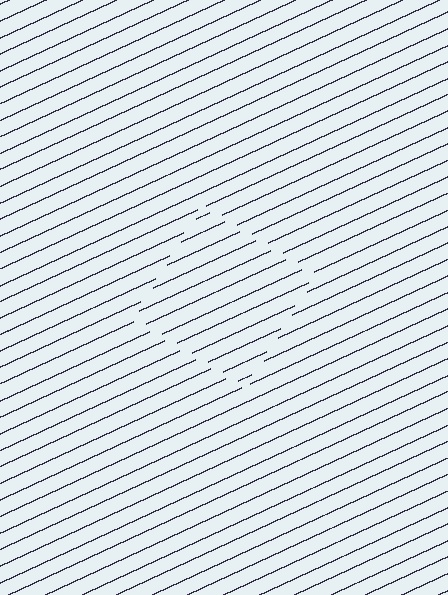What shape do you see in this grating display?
An illusory square. The interior of the shape contains the same grating, shifted by half a period — the contour is defined by the phase discontinuity where line-ends from the inner and outer gratings abut.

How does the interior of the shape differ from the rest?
The interior of the shape contains the same grating, shifted by half a period — the contour is defined by the phase discontinuity where line-ends from the inner and outer gratings abut.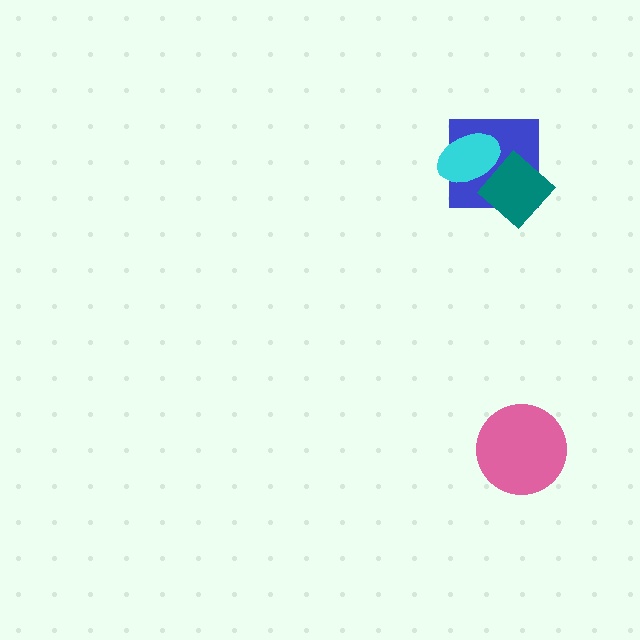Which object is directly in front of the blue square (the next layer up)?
The teal diamond is directly in front of the blue square.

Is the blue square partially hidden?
Yes, it is partially covered by another shape.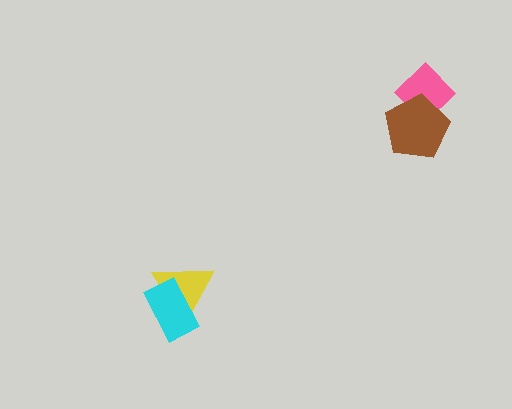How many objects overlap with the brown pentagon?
1 object overlaps with the brown pentagon.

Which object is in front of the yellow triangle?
The cyan rectangle is in front of the yellow triangle.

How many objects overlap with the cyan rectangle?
1 object overlaps with the cyan rectangle.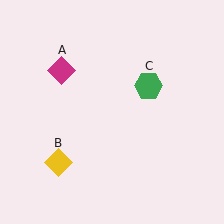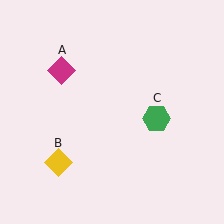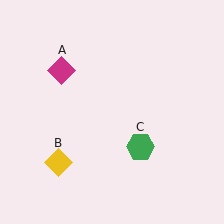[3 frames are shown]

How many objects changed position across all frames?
1 object changed position: green hexagon (object C).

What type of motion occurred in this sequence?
The green hexagon (object C) rotated clockwise around the center of the scene.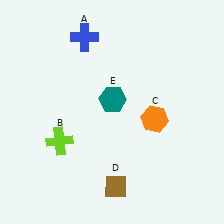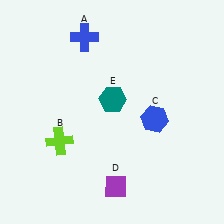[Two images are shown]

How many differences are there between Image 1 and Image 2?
There are 2 differences between the two images.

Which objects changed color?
C changed from orange to blue. D changed from brown to purple.